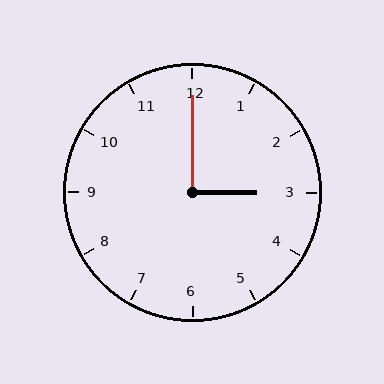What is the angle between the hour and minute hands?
Approximately 90 degrees.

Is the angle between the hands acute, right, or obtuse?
It is right.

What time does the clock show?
3:00.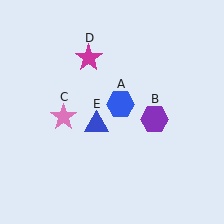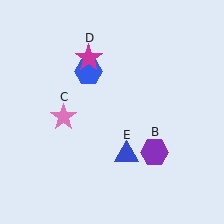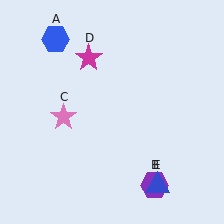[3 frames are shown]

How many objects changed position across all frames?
3 objects changed position: blue hexagon (object A), purple hexagon (object B), blue triangle (object E).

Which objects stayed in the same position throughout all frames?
Pink star (object C) and magenta star (object D) remained stationary.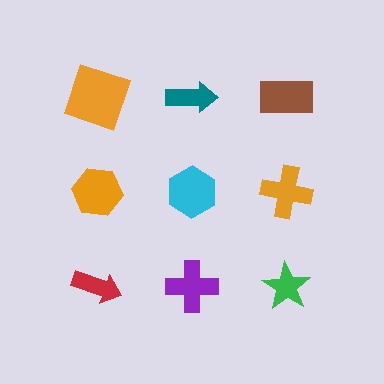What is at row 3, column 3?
A green star.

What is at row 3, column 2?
A purple cross.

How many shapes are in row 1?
3 shapes.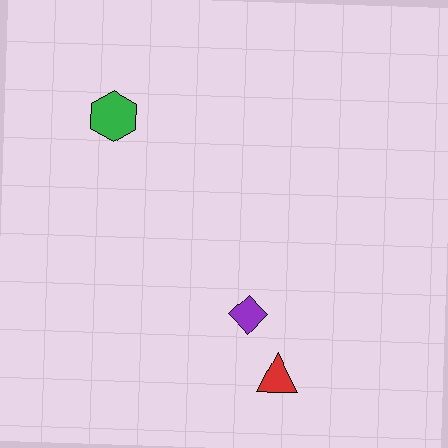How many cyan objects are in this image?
There are no cyan objects.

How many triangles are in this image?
There is 1 triangle.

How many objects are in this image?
There are 3 objects.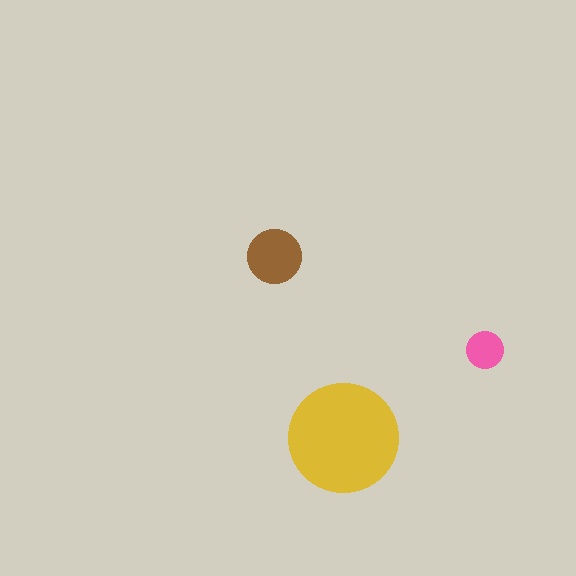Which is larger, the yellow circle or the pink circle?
The yellow one.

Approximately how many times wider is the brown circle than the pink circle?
About 1.5 times wider.